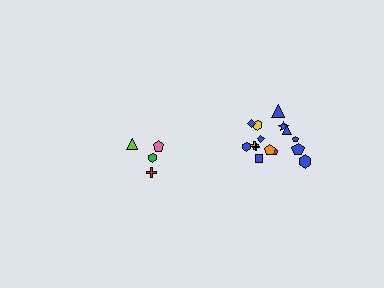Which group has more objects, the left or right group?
The right group.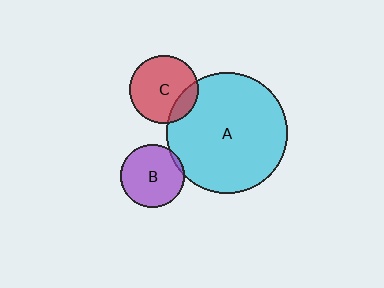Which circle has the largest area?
Circle A (cyan).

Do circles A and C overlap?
Yes.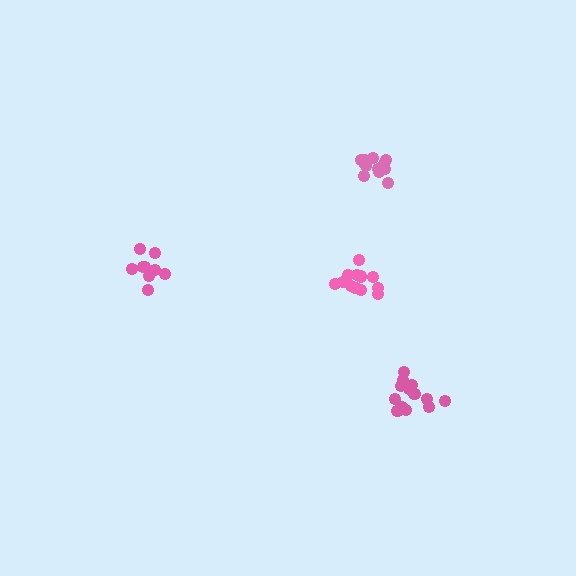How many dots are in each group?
Group 1: 9 dots, Group 2: 14 dots, Group 3: 12 dots, Group 4: 12 dots (47 total).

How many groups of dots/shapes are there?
There are 4 groups.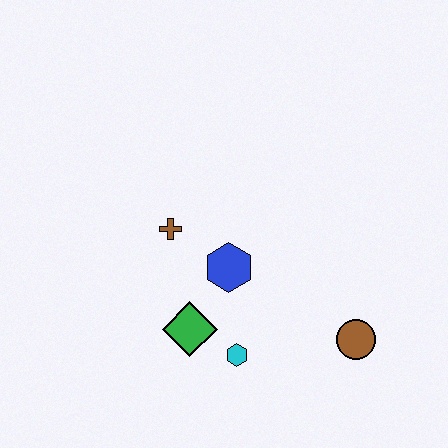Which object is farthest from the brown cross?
The brown circle is farthest from the brown cross.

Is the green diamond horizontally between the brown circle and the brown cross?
Yes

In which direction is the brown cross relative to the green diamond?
The brown cross is above the green diamond.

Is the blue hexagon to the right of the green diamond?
Yes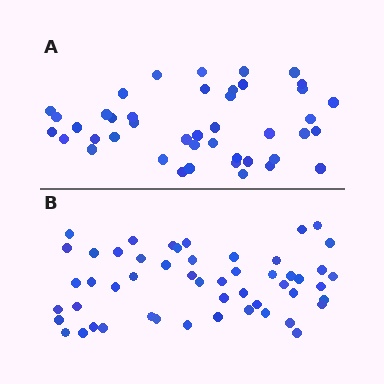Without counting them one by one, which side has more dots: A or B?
Region B (the bottom region) has more dots.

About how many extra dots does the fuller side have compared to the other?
Region B has roughly 8 or so more dots than region A.